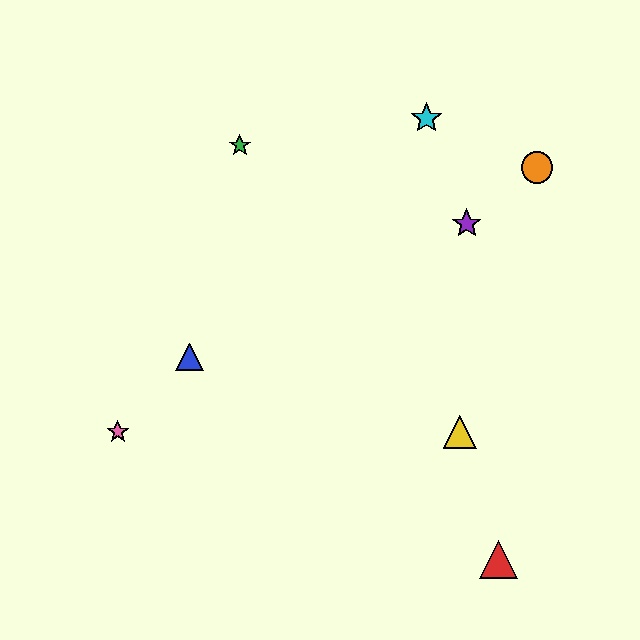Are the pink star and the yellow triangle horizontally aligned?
Yes, both are at y≈432.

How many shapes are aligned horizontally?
2 shapes (the yellow triangle, the pink star) are aligned horizontally.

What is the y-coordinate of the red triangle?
The red triangle is at y≈560.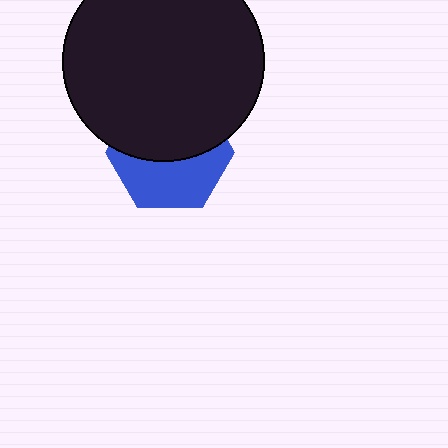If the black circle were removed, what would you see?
You would see the complete blue hexagon.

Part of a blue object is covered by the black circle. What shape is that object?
It is a hexagon.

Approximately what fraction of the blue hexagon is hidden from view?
Roughly 54% of the blue hexagon is hidden behind the black circle.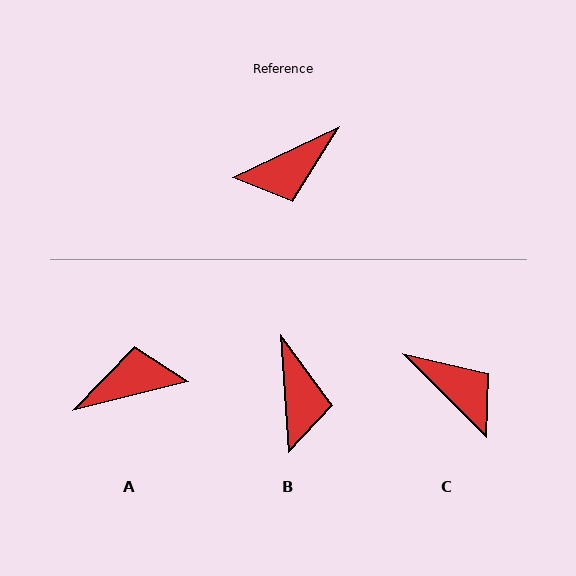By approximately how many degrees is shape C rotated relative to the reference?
Approximately 109 degrees counter-clockwise.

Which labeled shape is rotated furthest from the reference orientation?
A, about 168 degrees away.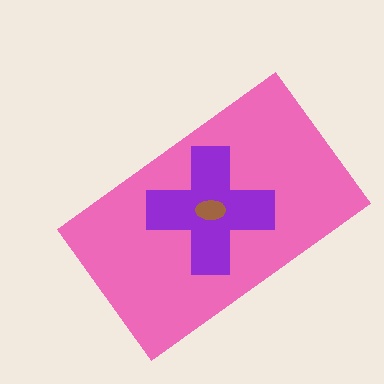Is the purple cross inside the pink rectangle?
Yes.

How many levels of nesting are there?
3.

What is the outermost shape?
The pink rectangle.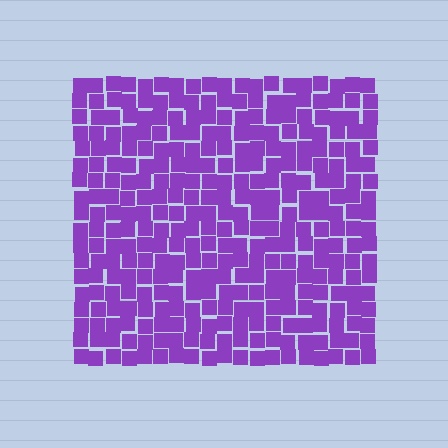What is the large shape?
The large shape is a square.